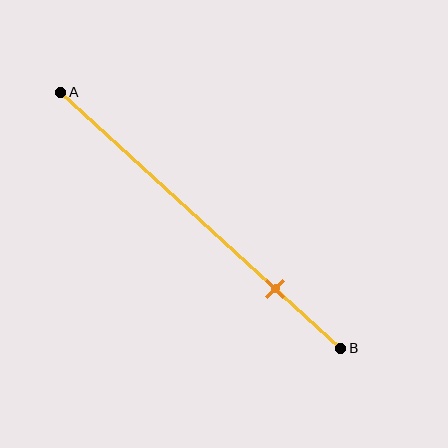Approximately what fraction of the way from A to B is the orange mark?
The orange mark is approximately 75% of the way from A to B.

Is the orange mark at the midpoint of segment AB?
No, the mark is at about 75% from A, not at the 50% midpoint.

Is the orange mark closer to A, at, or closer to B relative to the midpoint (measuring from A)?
The orange mark is closer to point B than the midpoint of segment AB.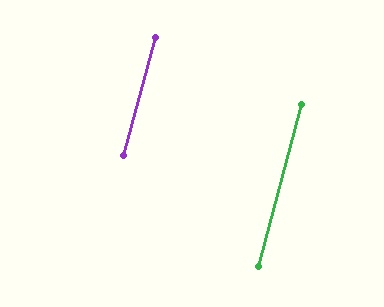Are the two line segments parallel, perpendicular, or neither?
Parallel — their directions differ by only 0.1°.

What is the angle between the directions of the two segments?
Approximately 0 degrees.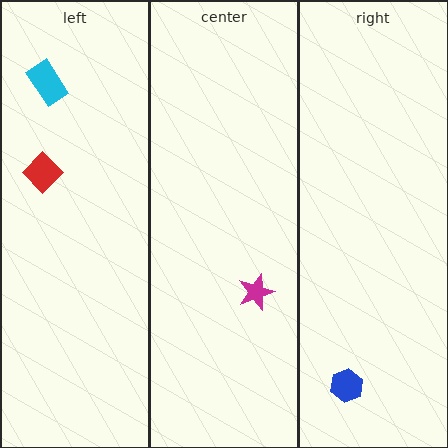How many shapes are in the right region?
1.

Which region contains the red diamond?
The left region.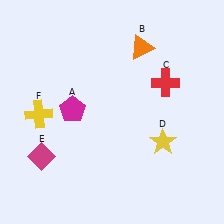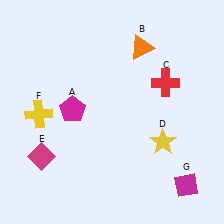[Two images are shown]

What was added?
A magenta diamond (G) was added in Image 2.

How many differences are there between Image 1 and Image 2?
There is 1 difference between the two images.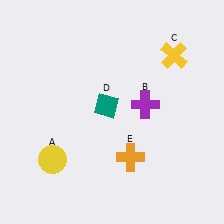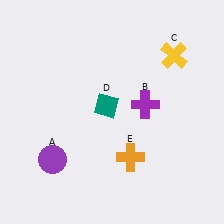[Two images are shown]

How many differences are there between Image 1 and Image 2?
There is 1 difference between the two images.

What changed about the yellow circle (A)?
In Image 1, A is yellow. In Image 2, it changed to purple.